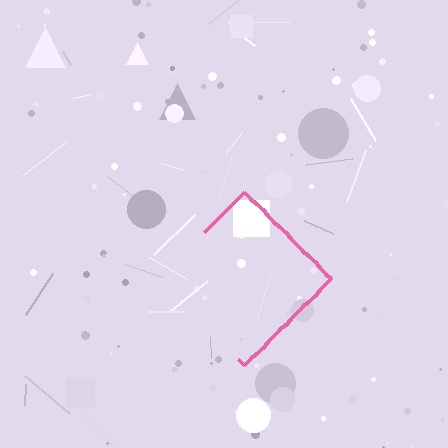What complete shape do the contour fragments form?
The contour fragments form a diamond.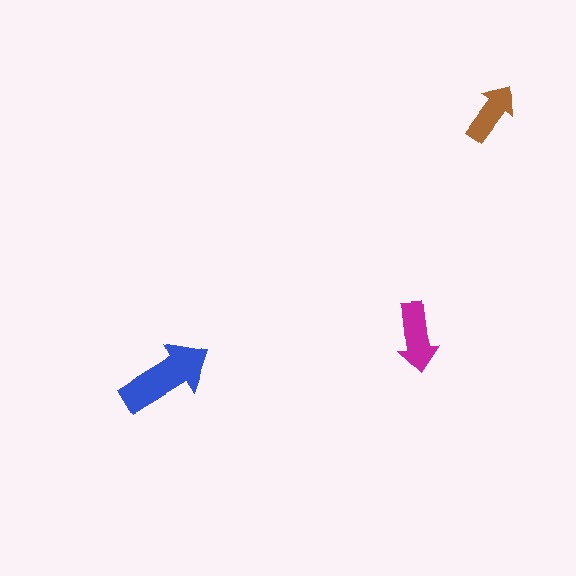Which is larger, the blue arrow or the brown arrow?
The blue one.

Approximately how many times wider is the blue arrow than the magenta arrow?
About 1.5 times wider.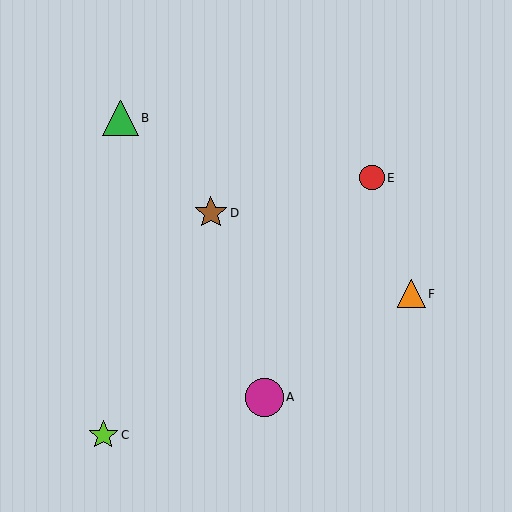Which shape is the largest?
The magenta circle (labeled A) is the largest.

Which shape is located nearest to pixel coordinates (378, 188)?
The red circle (labeled E) at (372, 178) is nearest to that location.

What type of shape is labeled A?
Shape A is a magenta circle.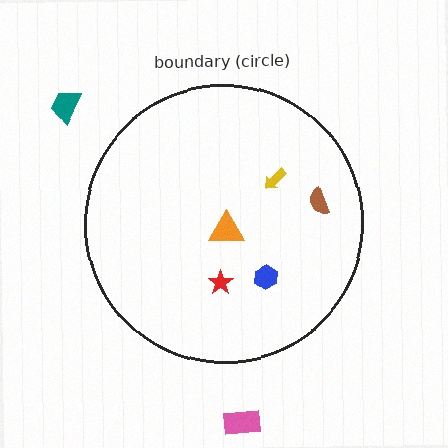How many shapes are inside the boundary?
5 inside, 2 outside.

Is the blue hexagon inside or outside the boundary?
Inside.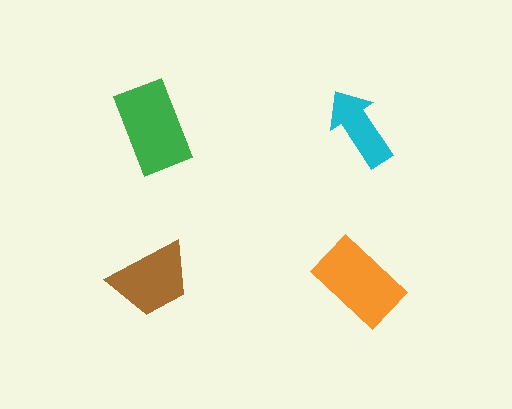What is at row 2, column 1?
A brown trapezoid.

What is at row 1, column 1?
A green rectangle.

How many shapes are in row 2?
2 shapes.